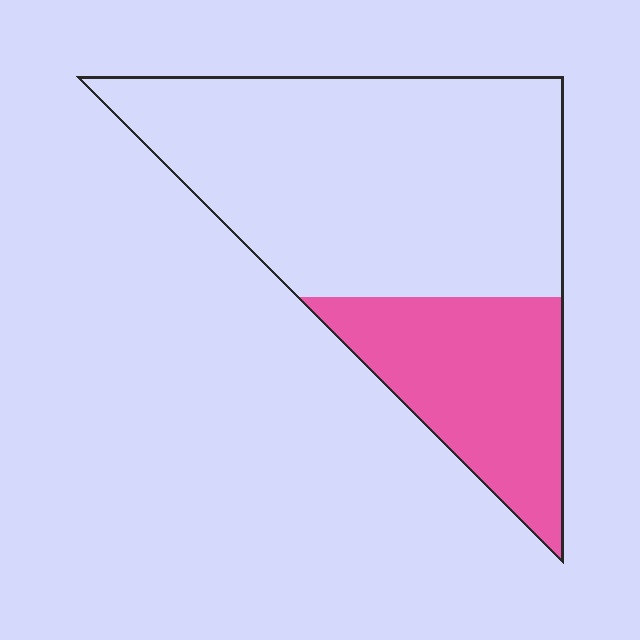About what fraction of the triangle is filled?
About one third (1/3).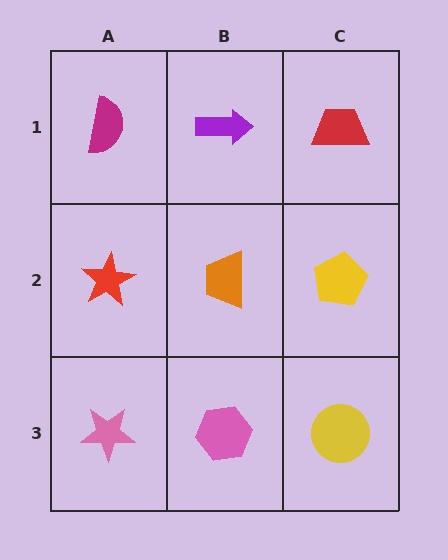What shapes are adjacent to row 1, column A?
A red star (row 2, column A), a purple arrow (row 1, column B).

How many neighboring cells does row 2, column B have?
4.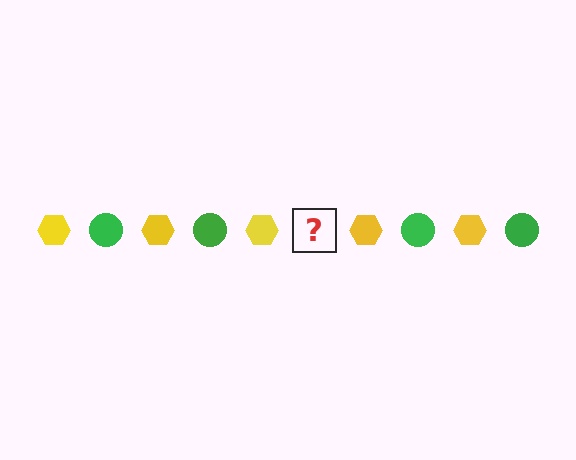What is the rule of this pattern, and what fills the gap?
The rule is that the pattern alternates between yellow hexagon and green circle. The gap should be filled with a green circle.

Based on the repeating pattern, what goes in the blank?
The blank should be a green circle.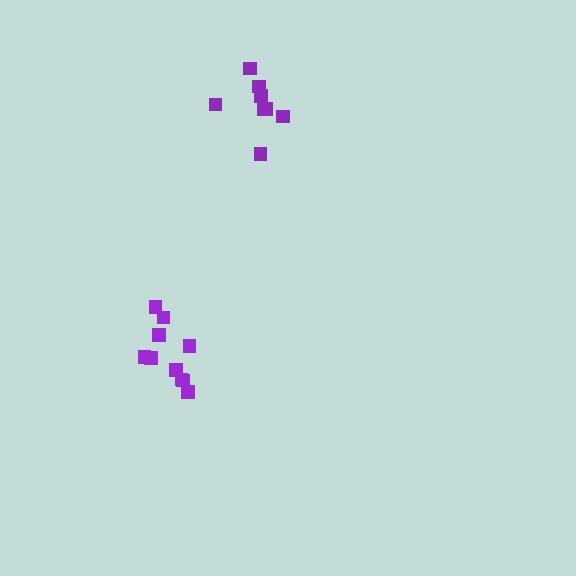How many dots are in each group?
Group 1: 10 dots, Group 2: 8 dots (18 total).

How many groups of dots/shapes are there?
There are 2 groups.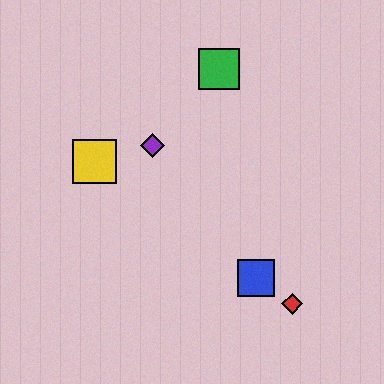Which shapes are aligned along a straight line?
The red diamond, the blue square, the yellow square are aligned along a straight line.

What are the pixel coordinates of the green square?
The green square is at (219, 69).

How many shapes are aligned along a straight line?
3 shapes (the red diamond, the blue square, the yellow square) are aligned along a straight line.